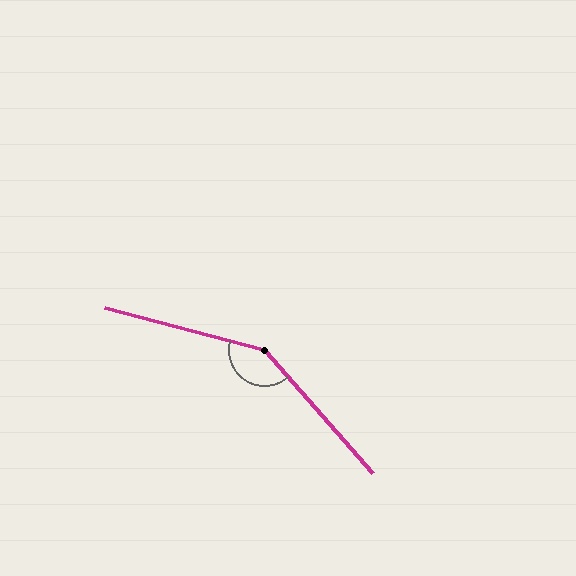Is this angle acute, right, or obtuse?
It is obtuse.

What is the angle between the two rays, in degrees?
Approximately 146 degrees.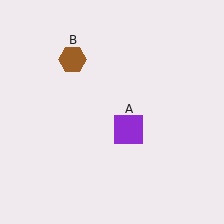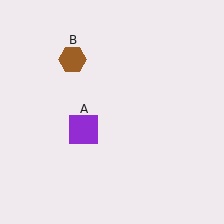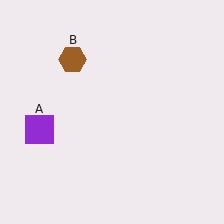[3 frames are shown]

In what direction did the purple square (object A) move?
The purple square (object A) moved left.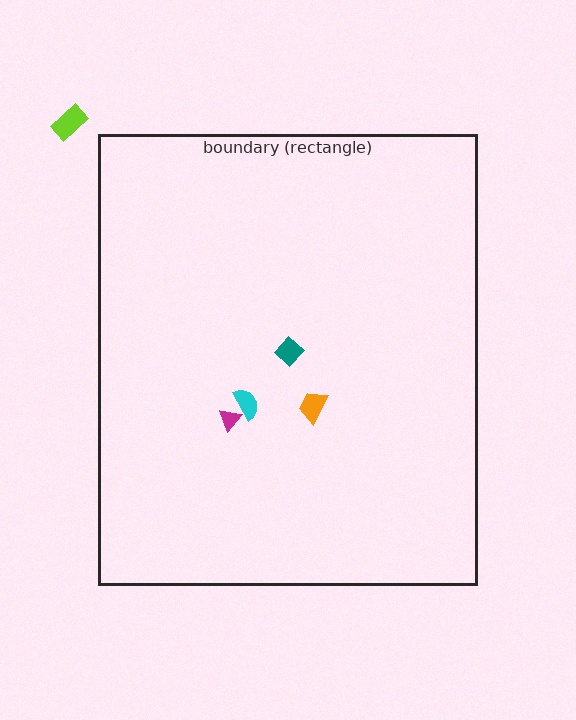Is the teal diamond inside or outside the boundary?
Inside.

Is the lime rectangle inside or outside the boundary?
Outside.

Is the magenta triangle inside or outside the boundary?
Inside.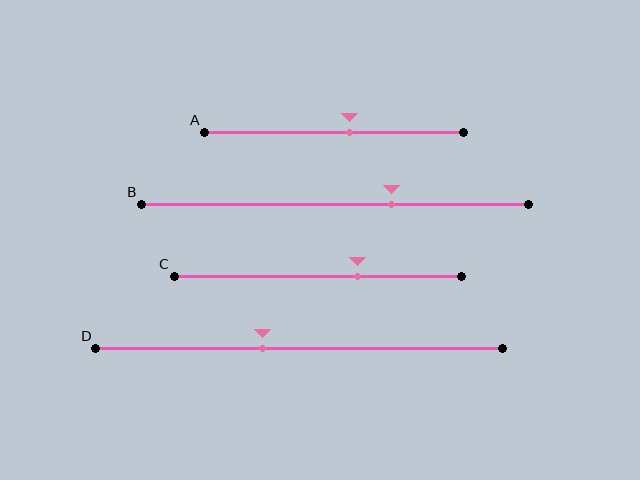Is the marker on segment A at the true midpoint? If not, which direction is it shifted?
No, the marker on segment A is shifted to the right by about 6% of the segment length.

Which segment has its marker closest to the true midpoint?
Segment A has its marker closest to the true midpoint.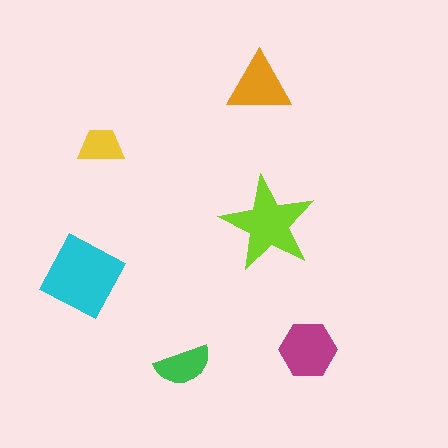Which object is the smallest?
The yellow trapezoid.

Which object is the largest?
The cyan diamond.